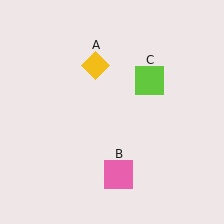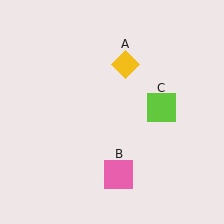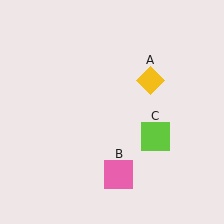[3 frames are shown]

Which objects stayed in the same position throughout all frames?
Pink square (object B) remained stationary.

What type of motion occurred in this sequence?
The yellow diamond (object A), lime square (object C) rotated clockwise around the center of the scene.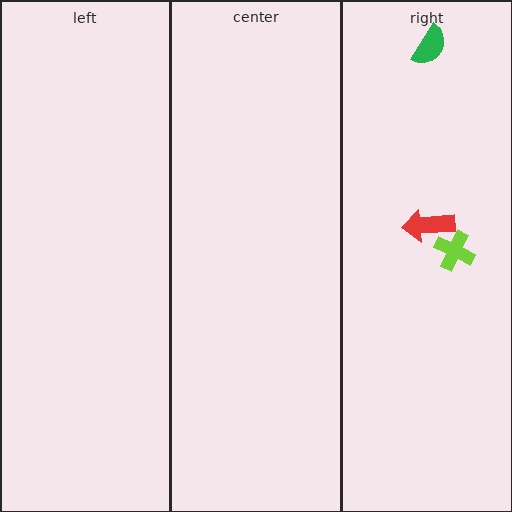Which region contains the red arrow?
The right region.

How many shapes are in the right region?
3.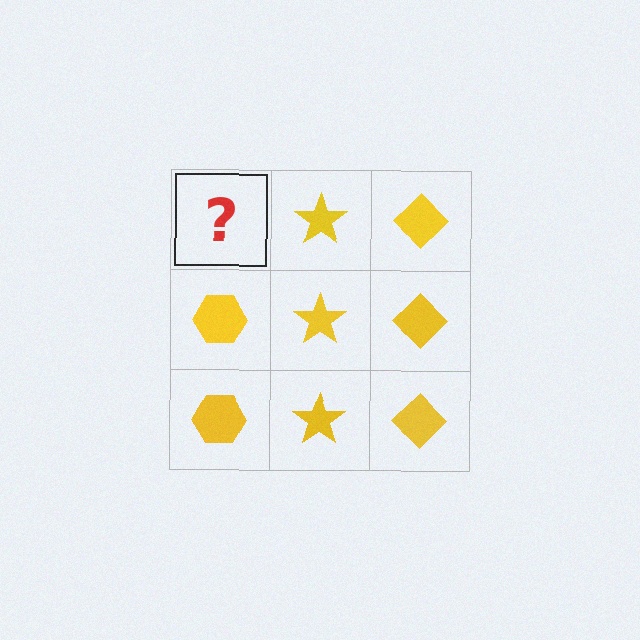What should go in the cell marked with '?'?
The missing cell should contain a yellow hexagon.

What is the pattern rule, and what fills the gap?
The rule is that each column has a consistent shape. The gap should be filled with a yellow hexagon.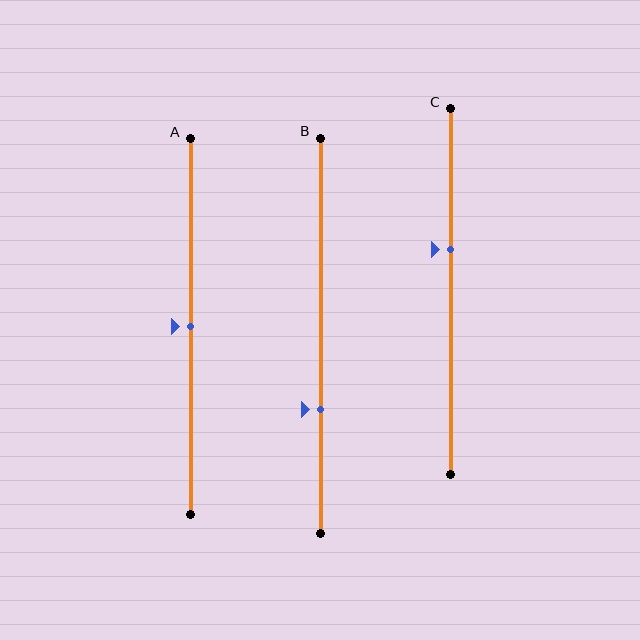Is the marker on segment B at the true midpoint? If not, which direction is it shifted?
No, the marker on segment B is shifted downward by about 18% of the segment length.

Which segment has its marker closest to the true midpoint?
Segment A has its marker closest to the true midpoint.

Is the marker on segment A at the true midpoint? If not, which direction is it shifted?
Yes, the marker on segment A is at the true midpoint.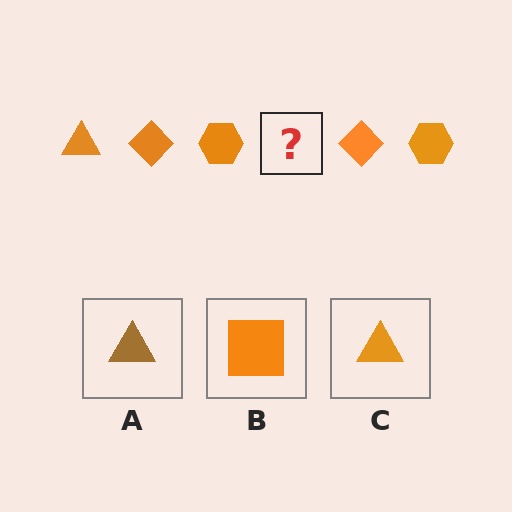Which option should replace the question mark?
Option C.